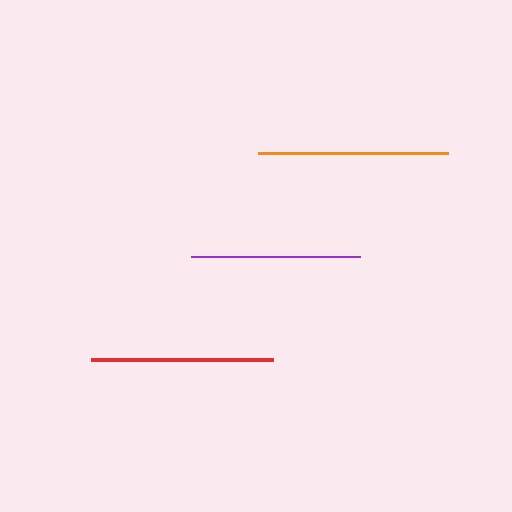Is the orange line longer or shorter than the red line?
The orange line is longer than the red line.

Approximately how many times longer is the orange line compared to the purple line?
The orange line is approximately 1.1 times the length of the purple line.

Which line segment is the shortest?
The purple line is the shortest at approximately 169 pixels.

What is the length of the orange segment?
The orange segment is approximately 190 pixels long.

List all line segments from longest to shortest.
From longest to shortest: orange, red, purple.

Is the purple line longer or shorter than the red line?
The red line is longer than the purple line.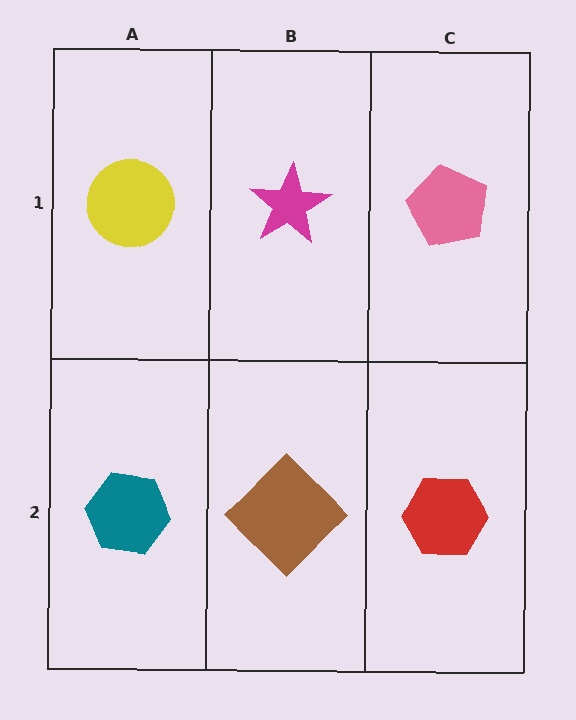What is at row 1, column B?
A magenta star.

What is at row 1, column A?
A yellow circle.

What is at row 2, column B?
A brown diamond.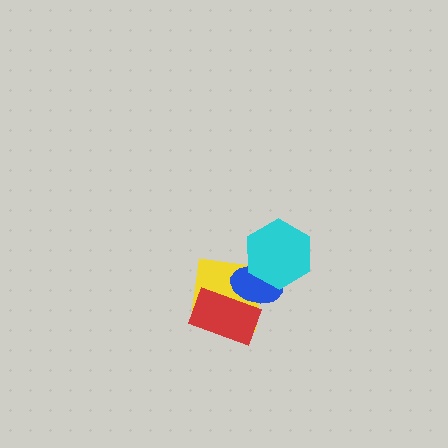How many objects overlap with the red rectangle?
2 objects overlap with the red rectangle.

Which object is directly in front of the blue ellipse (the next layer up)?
The red rectangle is directly in front of the blue ellipse.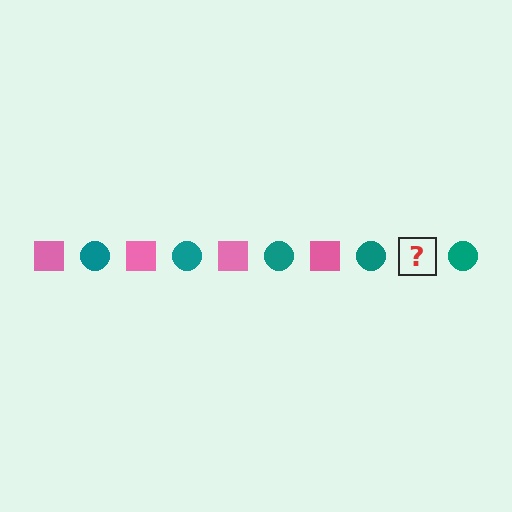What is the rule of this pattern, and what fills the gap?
The rule is that the pattern alternates between pink square and teal circle. The gap should be filled with a pink square.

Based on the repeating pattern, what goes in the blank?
The blank should be a pink square.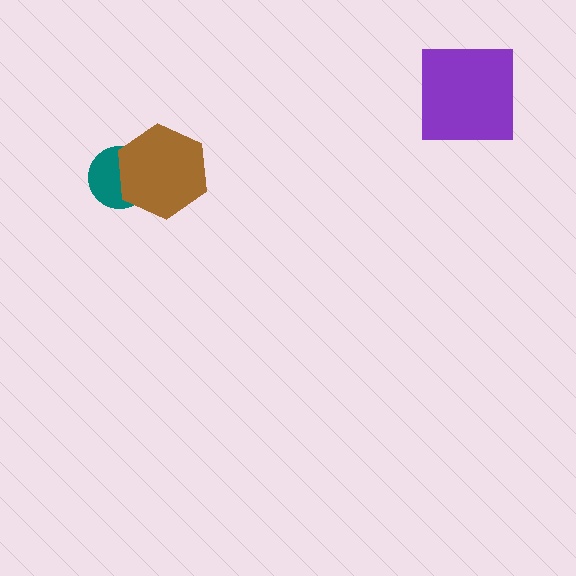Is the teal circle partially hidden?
Yes, it is partially covered by another shape.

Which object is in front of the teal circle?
The brown hexagon is in front of the teal circle.